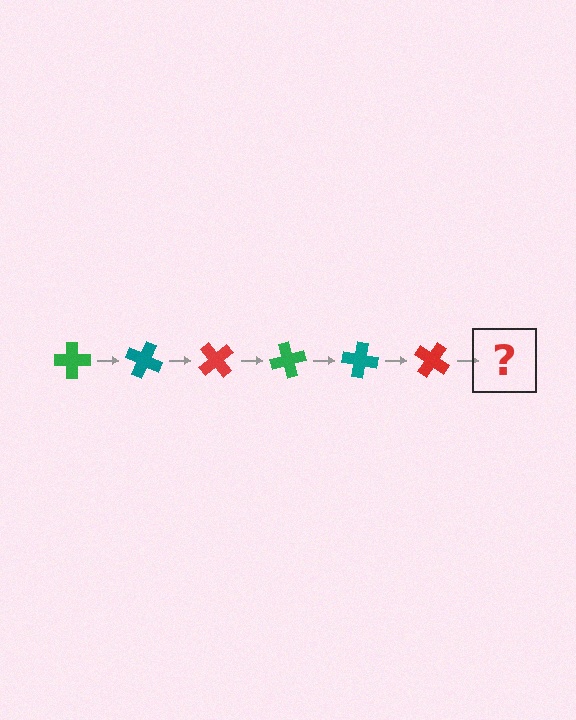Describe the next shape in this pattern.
It should be a green cross, rotated 150 degrees from the start.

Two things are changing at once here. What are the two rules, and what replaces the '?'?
The two rules are that it rotates 25 degrees each step and the color cycles through green, teal, and red. The '?' should be a green cross, rotated 150 degrees from the start.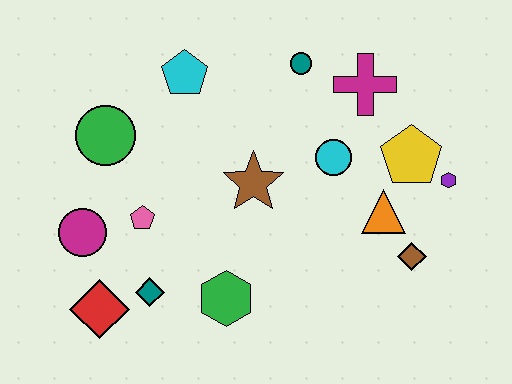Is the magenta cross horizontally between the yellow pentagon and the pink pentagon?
Yes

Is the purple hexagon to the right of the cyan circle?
Yes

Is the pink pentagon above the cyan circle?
No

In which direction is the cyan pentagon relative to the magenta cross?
The cyan pentagon is to the left of the magenta cross.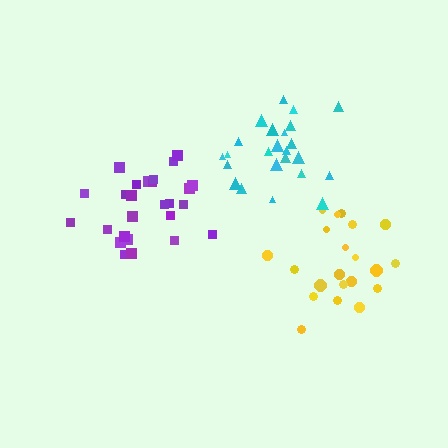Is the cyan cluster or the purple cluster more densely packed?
Cyan.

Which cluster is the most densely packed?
Cyan.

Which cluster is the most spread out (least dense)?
Yellow.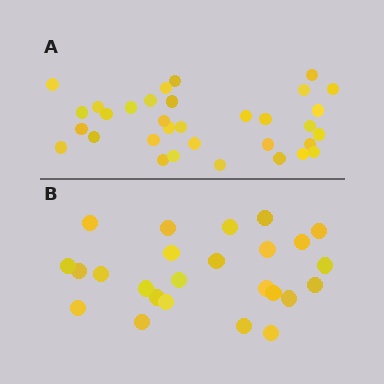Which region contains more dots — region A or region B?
Region A (the top region) has more dots.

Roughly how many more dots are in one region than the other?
Region A has roughly 8 or so more dots than region B.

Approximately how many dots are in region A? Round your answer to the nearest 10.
About 30 dots. (The exact count is 33, which rounds to 30.)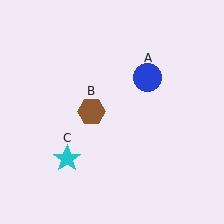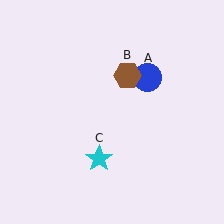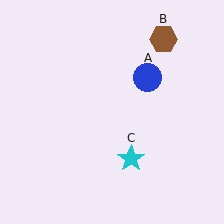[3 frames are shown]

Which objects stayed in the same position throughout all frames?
Blue circle (object A) remained stationary.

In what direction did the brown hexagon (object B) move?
The brown hexagon (object B) moved up and to the right.